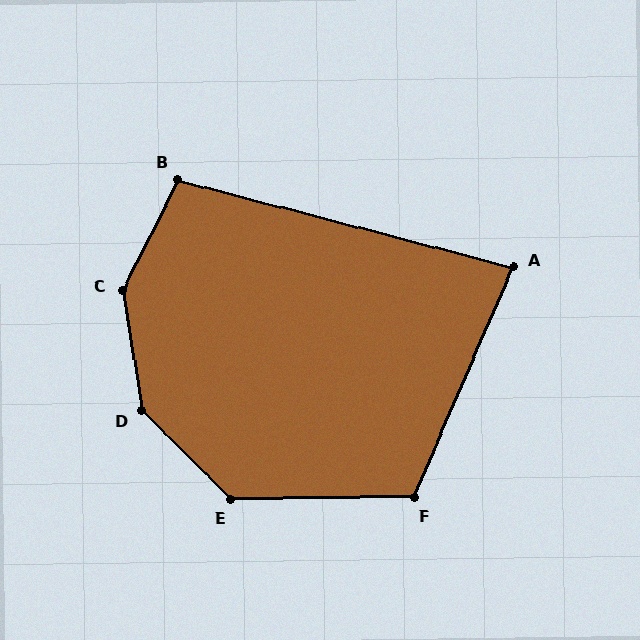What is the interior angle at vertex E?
Approximately 134 degrees (obtuse).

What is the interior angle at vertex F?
Approximately 114 degrees (obtuse).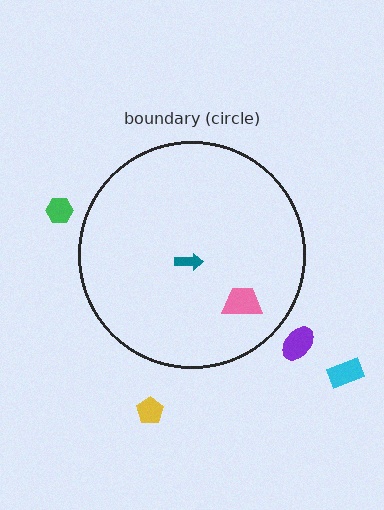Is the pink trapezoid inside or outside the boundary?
Inside.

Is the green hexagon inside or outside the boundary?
Outside.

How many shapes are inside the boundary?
2 inside, 4 outside.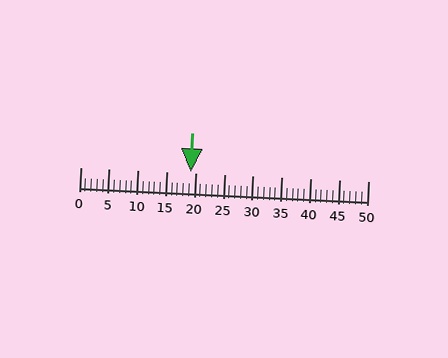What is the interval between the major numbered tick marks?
The major tick marks are spaced 5 units apart.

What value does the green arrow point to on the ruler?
The green arrow points to approximately 19.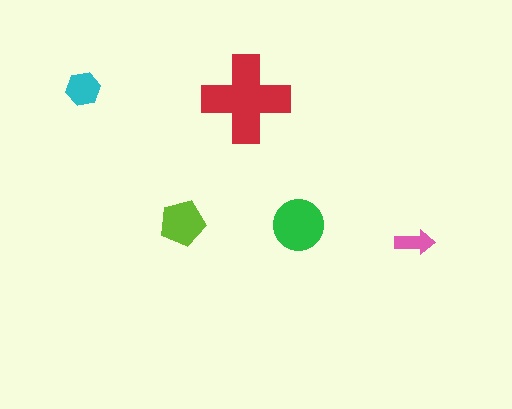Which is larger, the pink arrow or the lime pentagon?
The lime pentagon.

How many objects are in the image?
There are 5 objects in the image.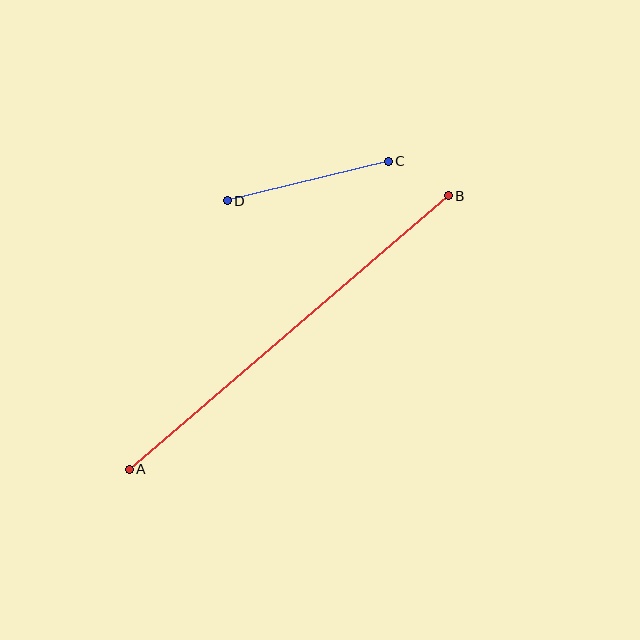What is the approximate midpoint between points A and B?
The midpoint is at approximately (289, 333) pixels.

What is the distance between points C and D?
The distance is approximately 166 pixels.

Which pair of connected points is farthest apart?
Points A and B are farthest apart.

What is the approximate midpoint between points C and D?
The midpoint is at approximately (308, 181) pixels.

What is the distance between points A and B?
The distance is approximately 420 pixels.